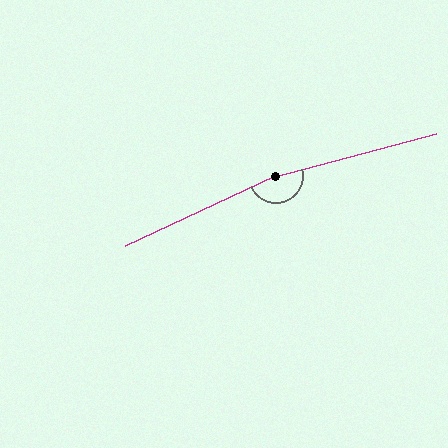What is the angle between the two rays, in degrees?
Approximately 170 degrees.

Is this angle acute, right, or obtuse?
It is obtuse.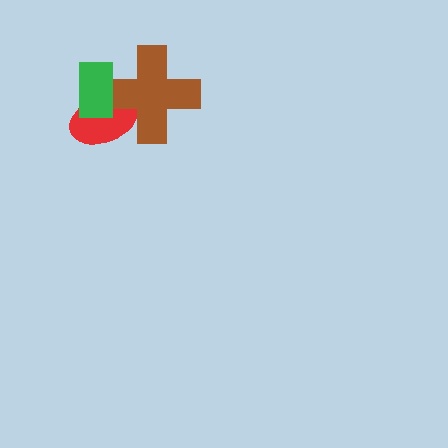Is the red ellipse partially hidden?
Yes, it is partially covered by another shape.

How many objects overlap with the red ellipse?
2 objects overlap with the red ellipse.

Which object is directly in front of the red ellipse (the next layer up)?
The brown cross is directly in front of the red ellipse.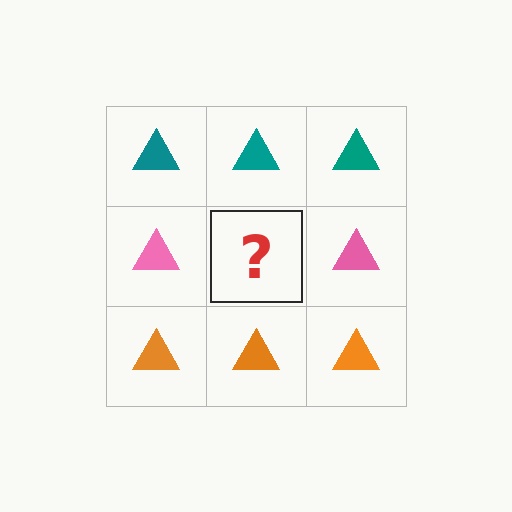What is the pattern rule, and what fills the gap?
The rule is that each row has a consistent color. The gap should be filled with a pink triangle.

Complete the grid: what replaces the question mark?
The question mark should be replaced with a pink triangle.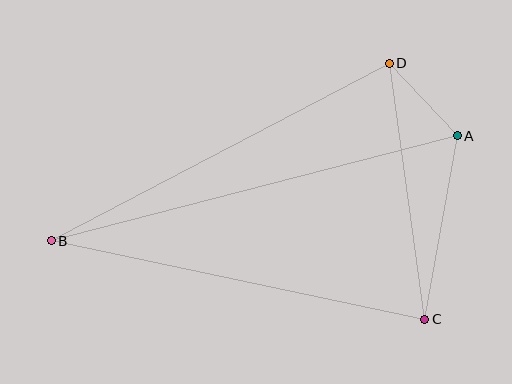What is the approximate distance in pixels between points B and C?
The distance between B and C is approximately 382 pixels.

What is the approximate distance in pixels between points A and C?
The distance between A and C is approximately 187 pixels.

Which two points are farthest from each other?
Points A and B are farthest from each other.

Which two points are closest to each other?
Points A and D are closest to each other.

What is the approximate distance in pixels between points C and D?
The distance between C and D is approximately 258 pixels.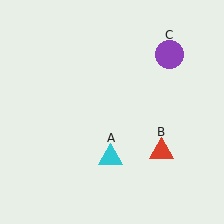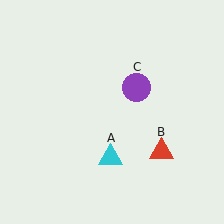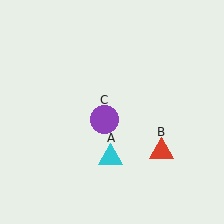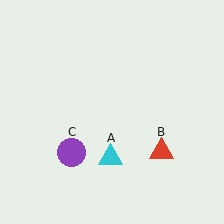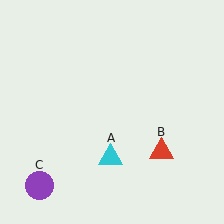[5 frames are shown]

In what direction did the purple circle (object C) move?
The purple circle (object C) moved down and to the left.